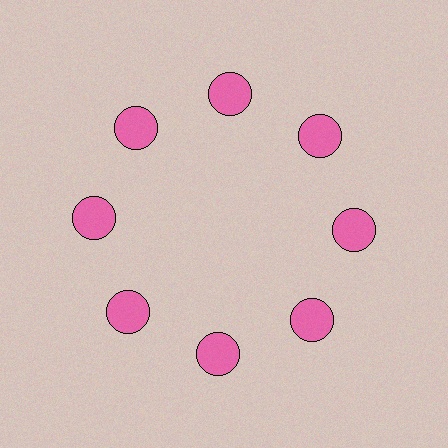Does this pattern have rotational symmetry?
Yes, this pattern has 8-fold rotational symmetry. It looks the same after rotating 45 degrees around the center.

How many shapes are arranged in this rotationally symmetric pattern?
There are 8 shapes, arranged in 8 groups of 1.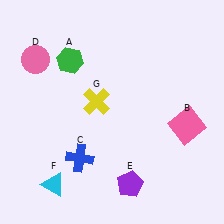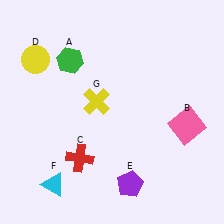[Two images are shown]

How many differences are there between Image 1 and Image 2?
There are 2 differences between the two images.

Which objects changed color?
C changed from blue to red. D changed from pink to yellow.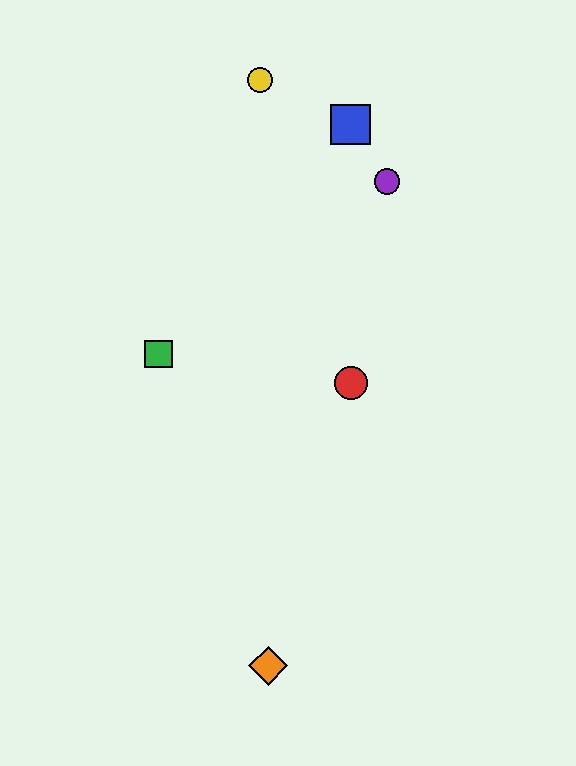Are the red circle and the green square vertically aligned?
No, the red circle is at x≈351 and the green square is at x≈158.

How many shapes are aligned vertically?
2 shapes (the red circle, the blue square) are aligned vertically.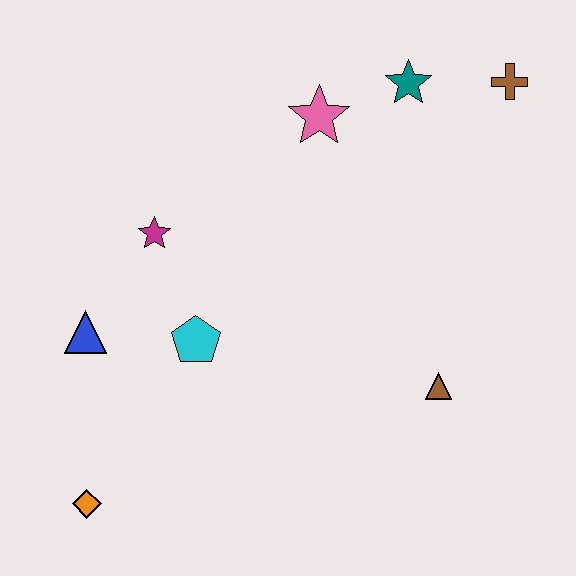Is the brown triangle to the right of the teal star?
Yes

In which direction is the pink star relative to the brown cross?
The pink star is to the left of the brown cross.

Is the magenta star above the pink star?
No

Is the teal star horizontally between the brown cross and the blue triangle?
Yes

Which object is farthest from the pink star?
The orange diamond is farthest from the pink star.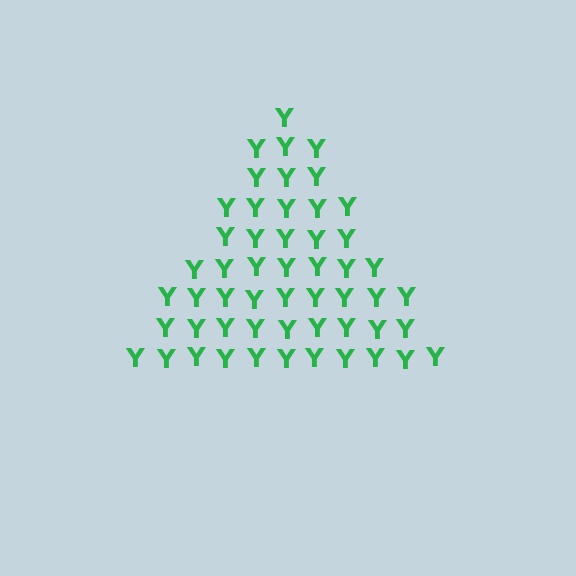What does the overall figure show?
The overall figure shows a triangle.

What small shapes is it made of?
It is made of small letter Y's.